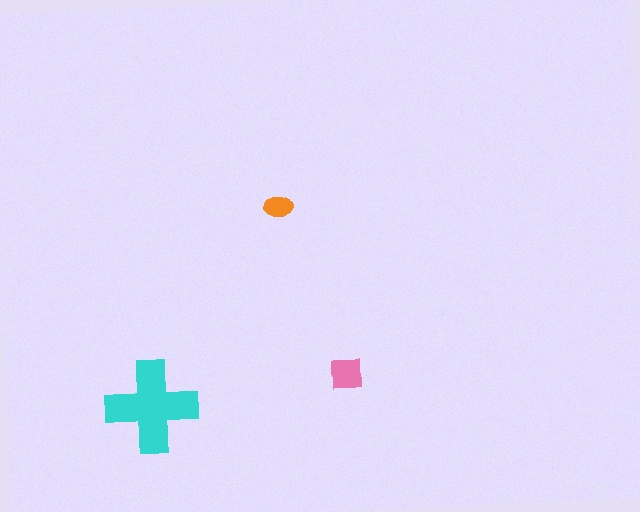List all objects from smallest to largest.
The orange ellipse, the pink square, the cyan cross.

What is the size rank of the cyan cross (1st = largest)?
1st.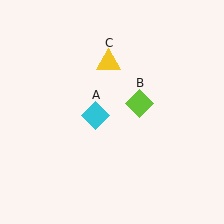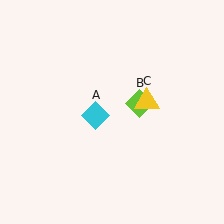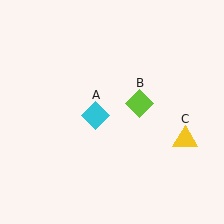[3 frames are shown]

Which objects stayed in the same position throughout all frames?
Cyan diamond (object A) and lime diamond (object B) remained stationary.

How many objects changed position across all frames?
1 object changed position: yellow triangle (object C).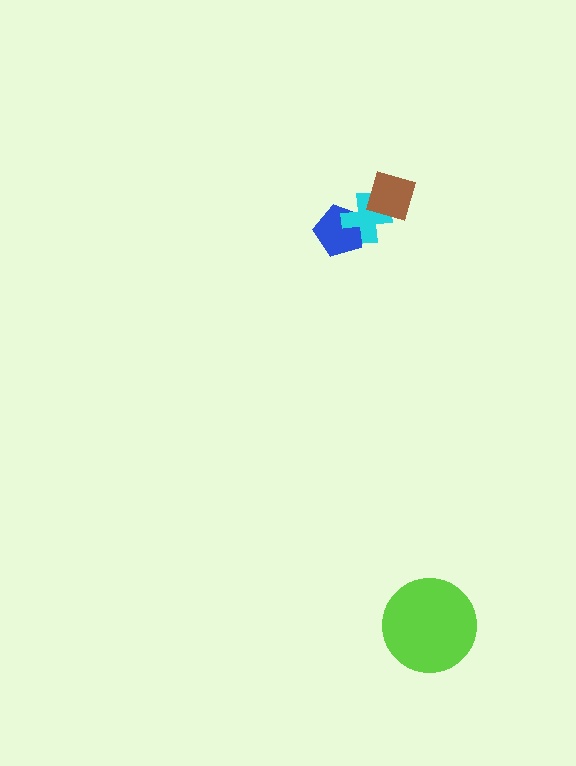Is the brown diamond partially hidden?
No, no other shape covers it.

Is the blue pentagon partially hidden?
Yes, it is partially covered by another shape.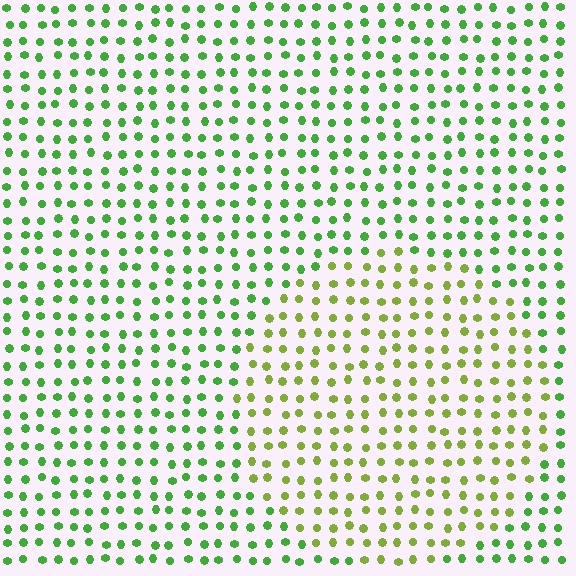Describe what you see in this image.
The image is filled with small green elements in a uniform arrangement. A circle-shaped region is visible where the elements are tinted to a slightly different hue, forming a subtle color boundary.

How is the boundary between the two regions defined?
The boundary is defined purely by a slight shift in hue (about 34 degrees). Spacing, size, and orientation are identical on both sides.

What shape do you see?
I see a circle.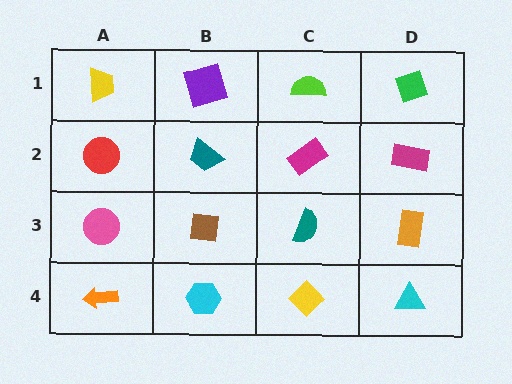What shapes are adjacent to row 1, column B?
A teal trapezoid (row 2, column B), a yellow trapezoid (row 1, column A), a lime semicircle (row 1, column C).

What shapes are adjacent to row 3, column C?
A magenta rectangle (row 2, column C), a yellow diamond (row 4, column C), a brown square (row 3, column B), an orange rectangle (row 3, column D).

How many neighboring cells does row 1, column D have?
2.